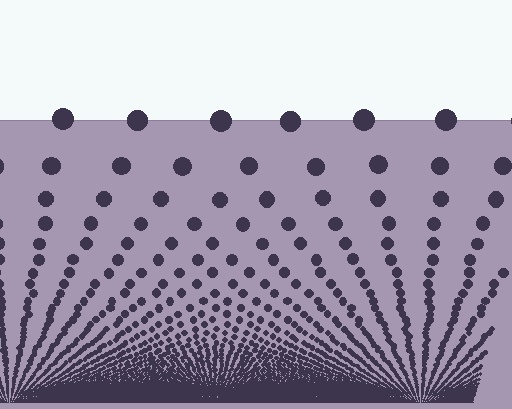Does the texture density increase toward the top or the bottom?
Density increases toward the bottom.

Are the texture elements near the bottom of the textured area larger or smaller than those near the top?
Smaller. The gradient is inverted — elements near the bottom are smaller and denser.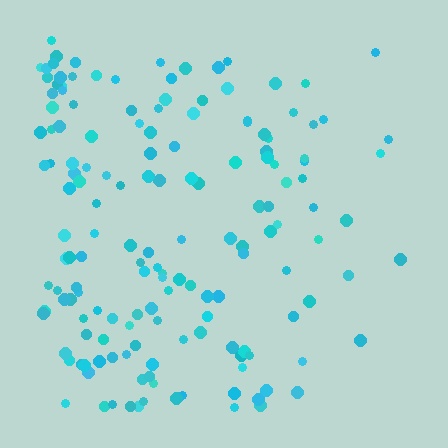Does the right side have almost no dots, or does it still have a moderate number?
Still a moderate number, just noticeably fewer than the left.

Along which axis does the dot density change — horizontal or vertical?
Horizontal.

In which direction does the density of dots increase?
From right to left, with the left side densest.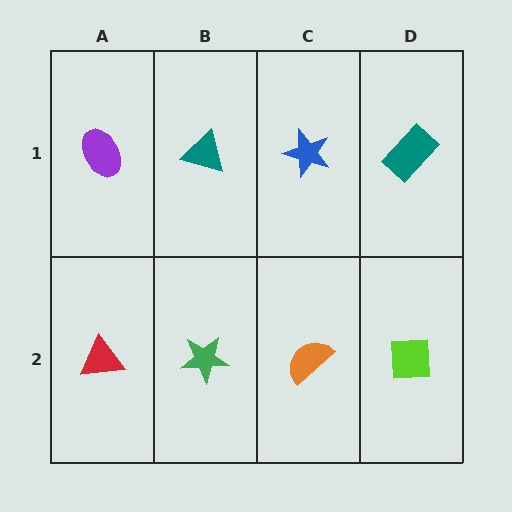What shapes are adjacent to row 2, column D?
A teal rectangle (row 1, column D), an orange semicircle (row 2, column C).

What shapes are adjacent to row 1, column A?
A red triangle (row 2, column A), a teal triangle (row 1, column B).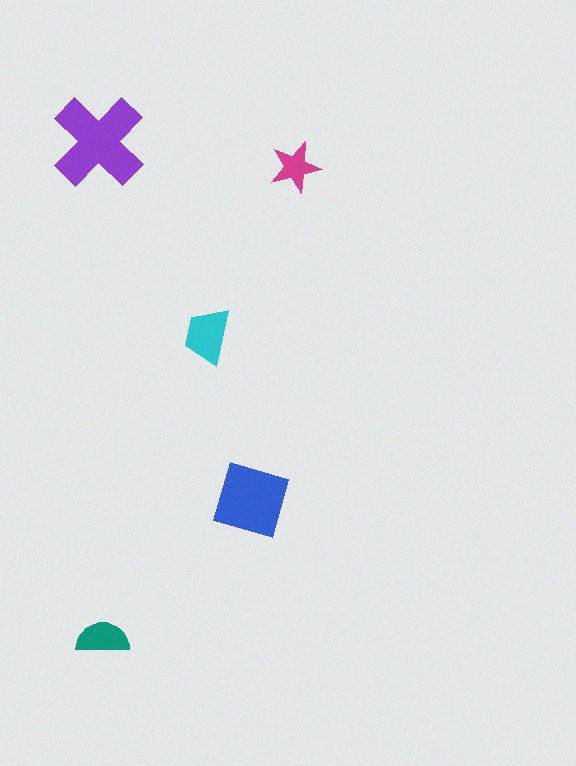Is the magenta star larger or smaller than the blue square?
Smaller.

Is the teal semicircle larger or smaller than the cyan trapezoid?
Smaller.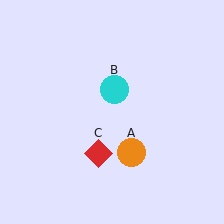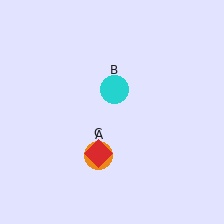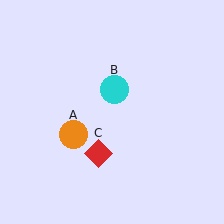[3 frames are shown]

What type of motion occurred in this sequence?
The orange circle (object A) rotated clockwise around the center of the scene.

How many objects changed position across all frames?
1 object changed position: orange circle (object A).